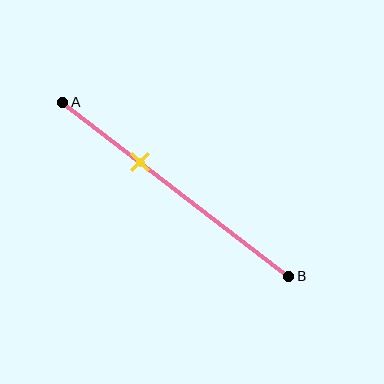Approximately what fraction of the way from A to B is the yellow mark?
The yellow mark is approximately 35% of the way from A to B.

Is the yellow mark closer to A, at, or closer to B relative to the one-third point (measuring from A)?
The yellow mark is approximately at the one-third point of segment AB.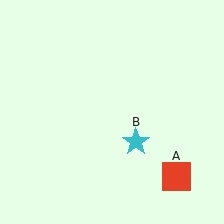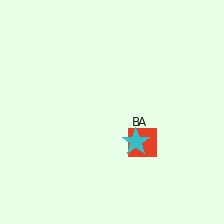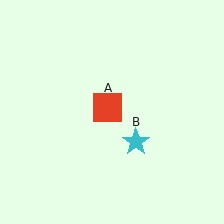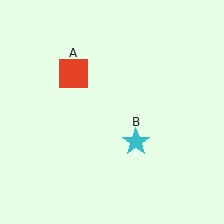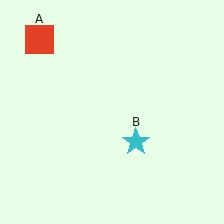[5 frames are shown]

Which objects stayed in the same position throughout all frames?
Cyan star (object B) remained stationary.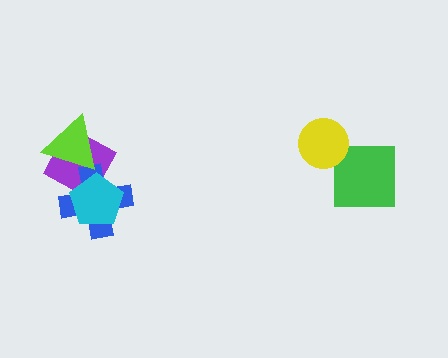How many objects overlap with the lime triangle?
2 objects overlap with the lime triangle.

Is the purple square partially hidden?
Yes, it is partially covered by another shape.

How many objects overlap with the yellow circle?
0 objects overlap with the yellow circle.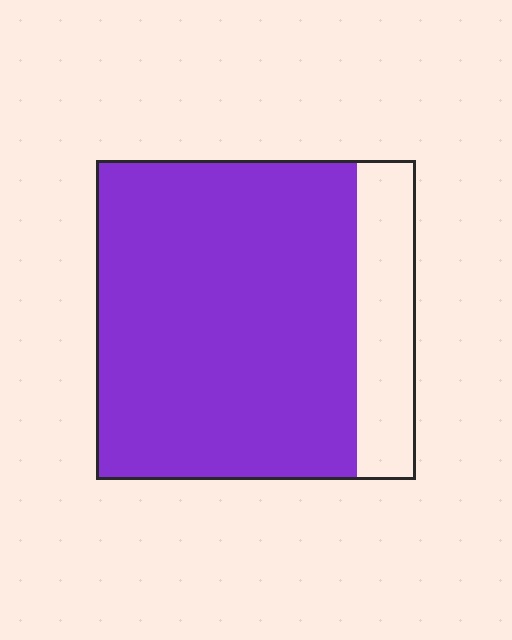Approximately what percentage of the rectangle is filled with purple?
Approximately 80%.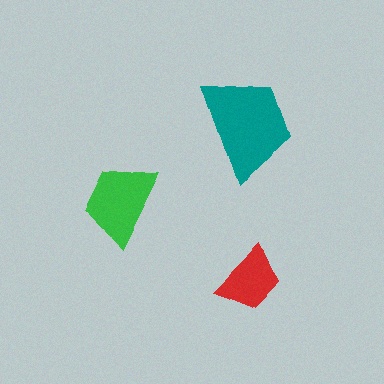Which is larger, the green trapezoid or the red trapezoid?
The green one.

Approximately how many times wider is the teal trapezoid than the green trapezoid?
About 1.5 times wider.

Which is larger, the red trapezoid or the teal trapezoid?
The teal one.